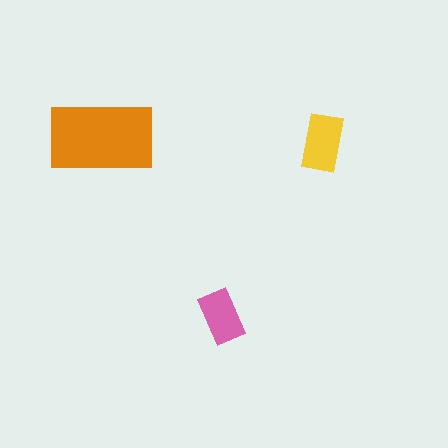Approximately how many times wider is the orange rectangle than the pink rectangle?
About 2 times wider.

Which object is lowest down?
The pink rectangle is bottommost.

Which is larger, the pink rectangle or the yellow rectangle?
The yellow one.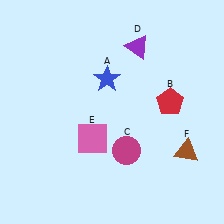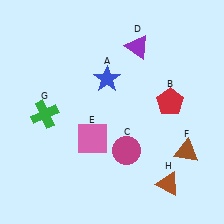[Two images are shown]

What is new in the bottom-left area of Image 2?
A green cross (G) was added in the bottom-left area of Image 2.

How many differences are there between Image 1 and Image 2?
There are 2 differences between the two images.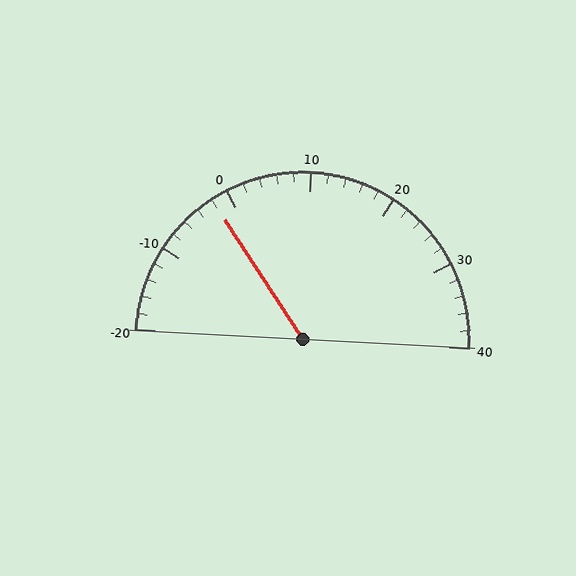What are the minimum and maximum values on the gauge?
The gauge ranges from -20 to 40.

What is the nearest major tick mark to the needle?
The nearest major tick mark is 0.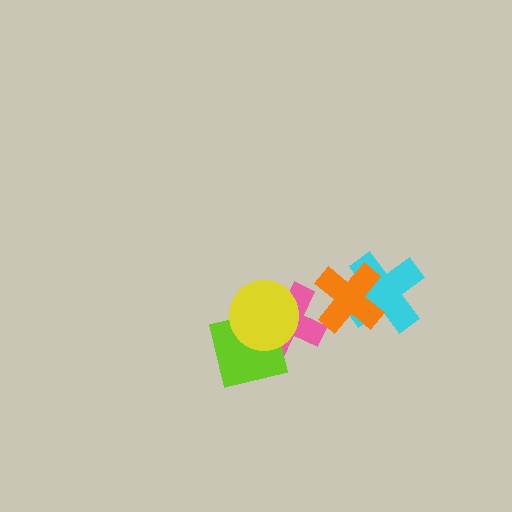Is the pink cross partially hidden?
Yes, it is partially covered by another shape.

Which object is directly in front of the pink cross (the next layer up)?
The lime square is directly in front of the pink cross.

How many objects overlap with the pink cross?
3 objects overlap with the pink cross.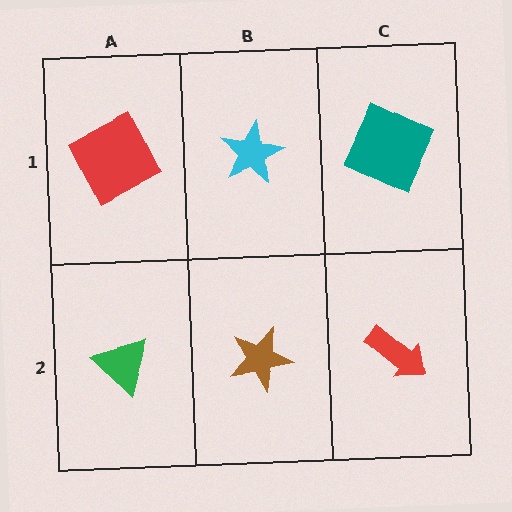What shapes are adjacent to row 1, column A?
A green triangle (row 2, column A), a cyan star (row 1, column B).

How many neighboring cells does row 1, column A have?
2.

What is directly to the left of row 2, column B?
A green triangle.